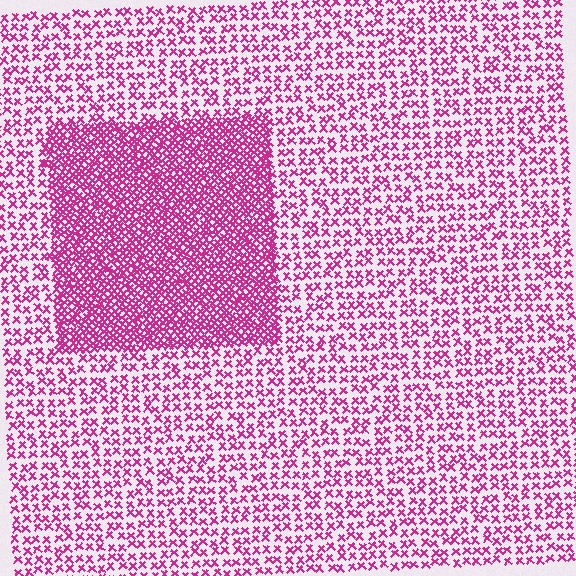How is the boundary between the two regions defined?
The boundary is defined by a change in element density (approximately 2.4x ratio). All elements are the same color, size, and shape.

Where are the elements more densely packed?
The elements are more densely packed inside the rectangle boundary.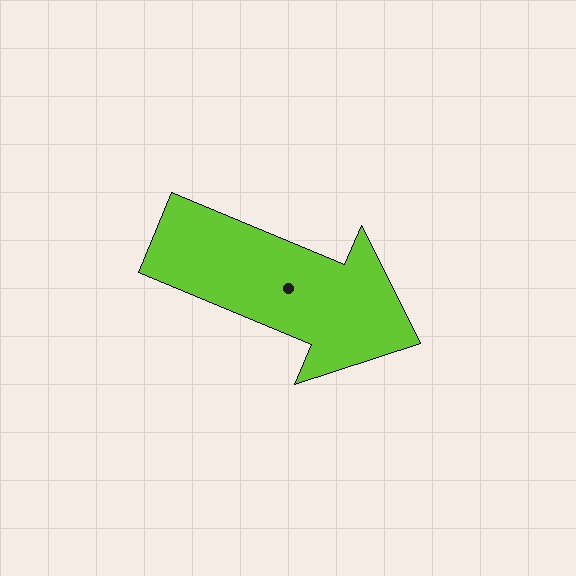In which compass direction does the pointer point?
Southeast.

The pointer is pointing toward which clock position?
Roughly 4 o'clock.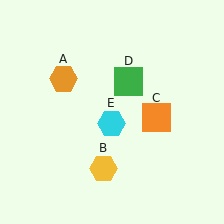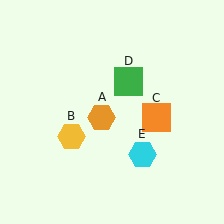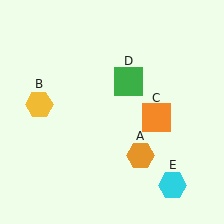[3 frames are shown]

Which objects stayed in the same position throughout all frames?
Orange square (object C) and green square (object D) remained stationary.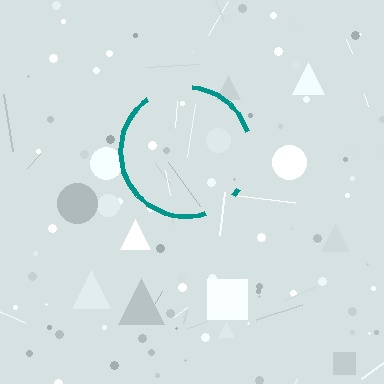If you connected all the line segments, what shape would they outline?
They would outline a circle.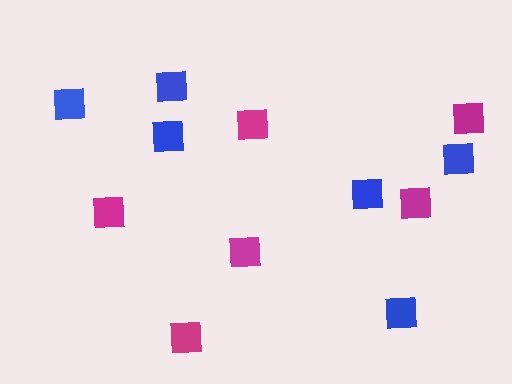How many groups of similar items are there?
There are 2 groups: one group of magenta squares (6) and one group of blue squares (6).